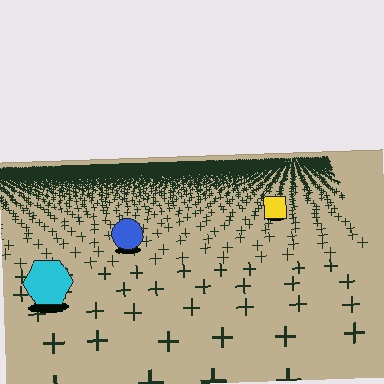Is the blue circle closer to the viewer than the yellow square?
Yes. The blue circle is closer — you can tell from the texture gradient: the ground texture is coarser near it.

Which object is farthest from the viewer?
The yellow square is farthest from the viewer. It appears smaller and the ground texture around it is denser.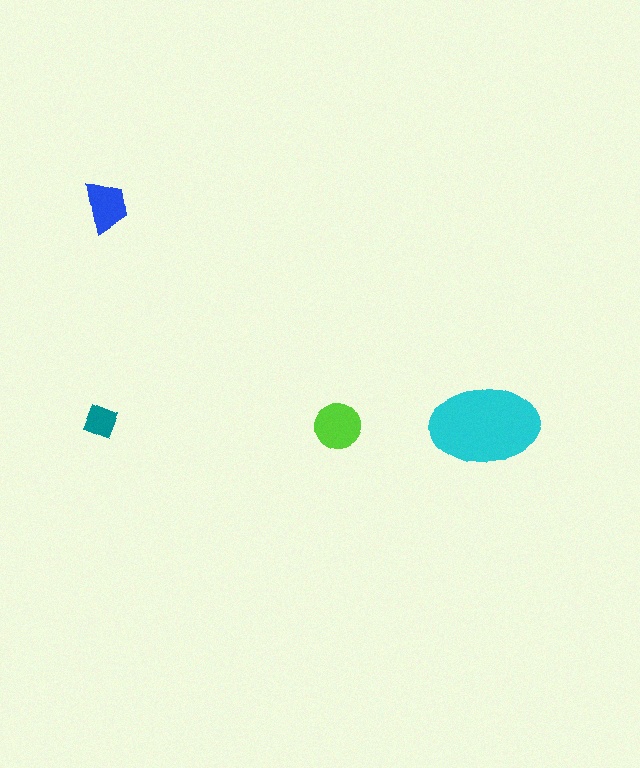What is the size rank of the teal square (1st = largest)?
4th.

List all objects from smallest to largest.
The teal square, the blue trapezoid, the lime circle, the cyan ellipse.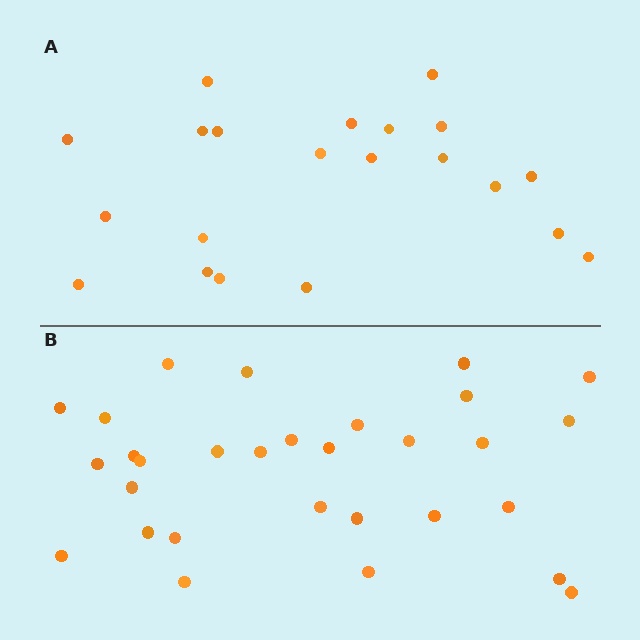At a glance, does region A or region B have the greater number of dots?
Region B (the bottom region) has more dots.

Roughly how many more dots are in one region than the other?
Region B has roughly 8 or so more dots than region A.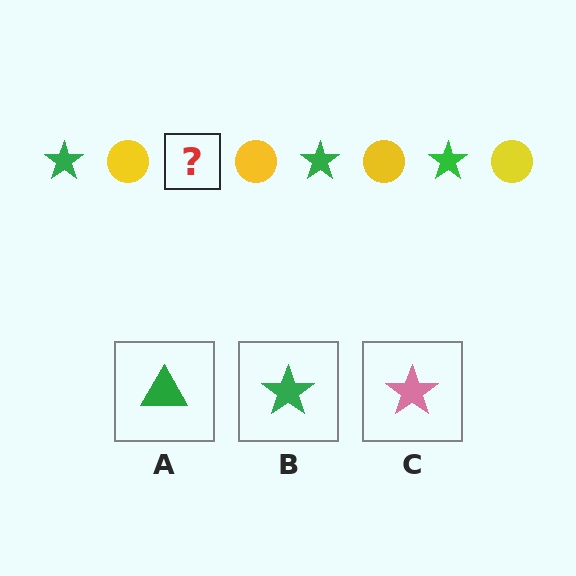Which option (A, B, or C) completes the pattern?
B.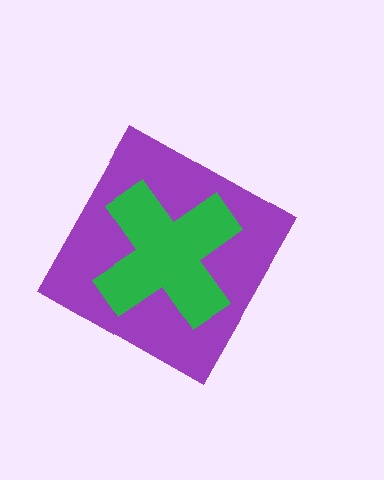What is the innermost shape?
The green cross.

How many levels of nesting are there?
2.